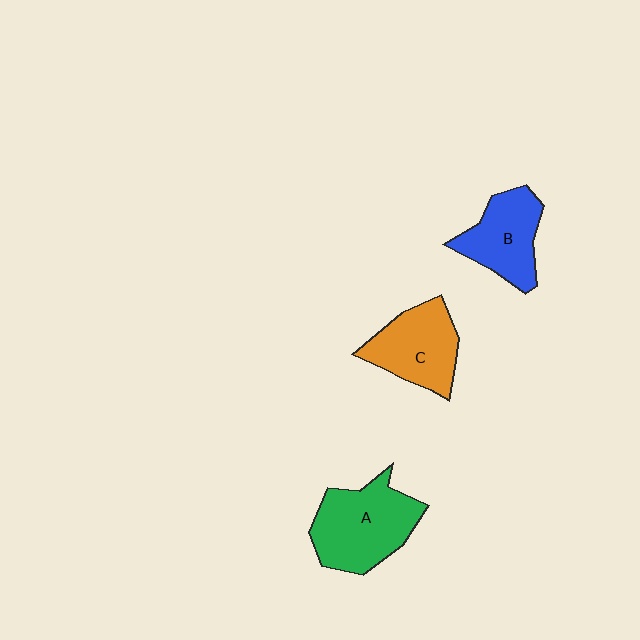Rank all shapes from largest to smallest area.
From largest to smallest: A (green), C (orange), B (blue).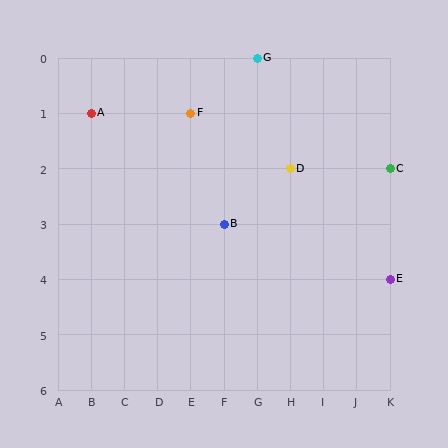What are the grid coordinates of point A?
Point A is at grid coordinates (B, 1).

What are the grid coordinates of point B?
Point B is at grid coordinates (F, 3).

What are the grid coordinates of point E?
Point E is at grid coordinates (K, 4).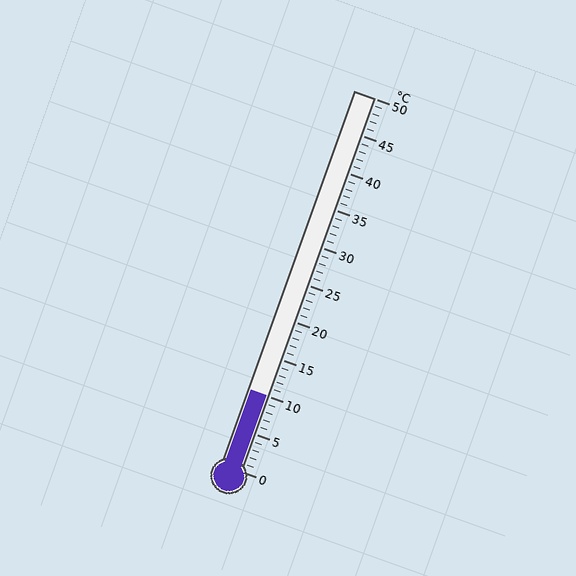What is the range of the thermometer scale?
The thermometer scale ranges from 0°C to 50°C.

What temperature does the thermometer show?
The thermometer shows approximately 10°C.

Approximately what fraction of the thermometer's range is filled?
The thermometer is filled to approximately 20% of its range.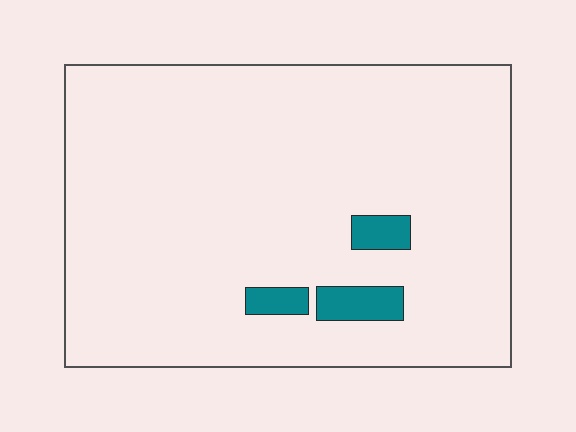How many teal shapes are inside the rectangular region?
3.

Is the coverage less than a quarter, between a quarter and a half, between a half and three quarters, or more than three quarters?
Less than a quarter.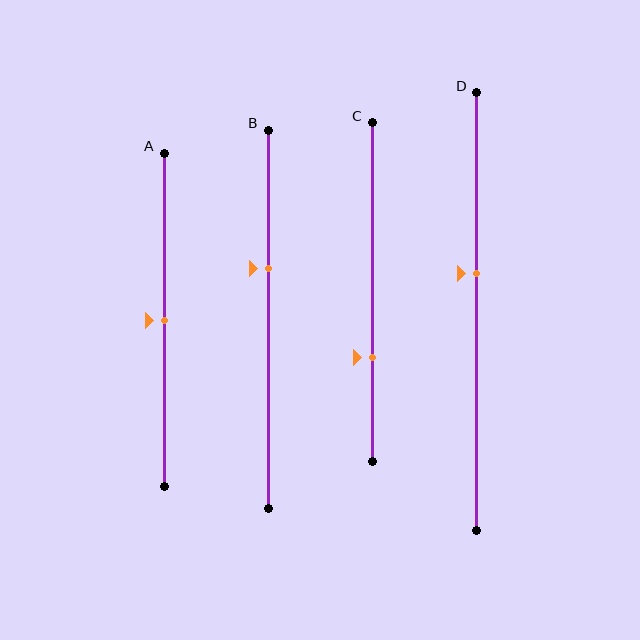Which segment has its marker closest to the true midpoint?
Segment A has its marker closest to the true midpoint.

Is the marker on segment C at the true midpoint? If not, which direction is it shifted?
No, the marker on segment C is shifted downward by about 19% of the segment length.